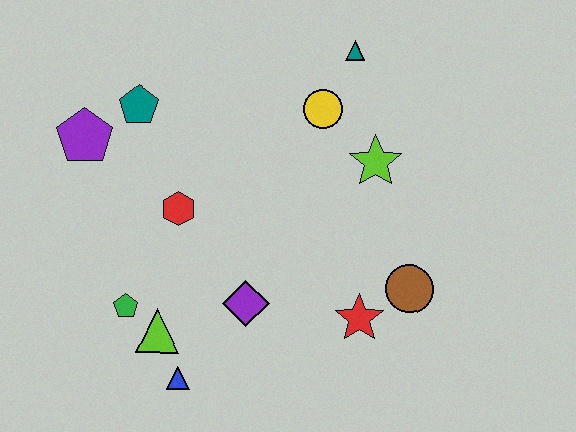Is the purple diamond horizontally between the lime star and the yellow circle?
No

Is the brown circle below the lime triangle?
No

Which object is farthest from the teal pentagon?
The brown circle is farthest from the teal pentagon.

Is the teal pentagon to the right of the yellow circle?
No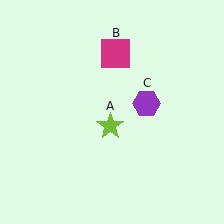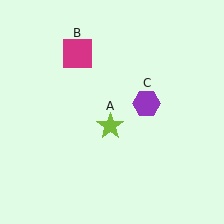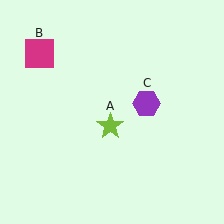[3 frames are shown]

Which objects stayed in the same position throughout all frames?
Lime star (object A) and purple hexagon (object C) remained stationary.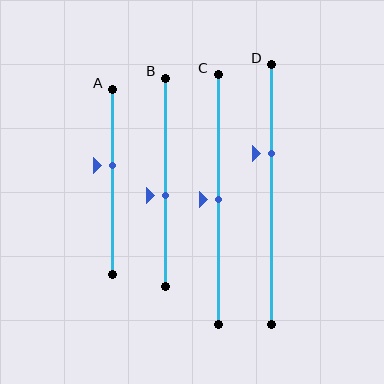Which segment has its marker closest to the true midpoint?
Segment C has its marker closest to the true midpoint.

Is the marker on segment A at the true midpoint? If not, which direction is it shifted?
No, the marker on segment A is shifted upward by about 9% of the segment length.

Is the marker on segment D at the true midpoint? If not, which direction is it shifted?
No, the marker on segment D is shifted upward by about 16% of the segment length.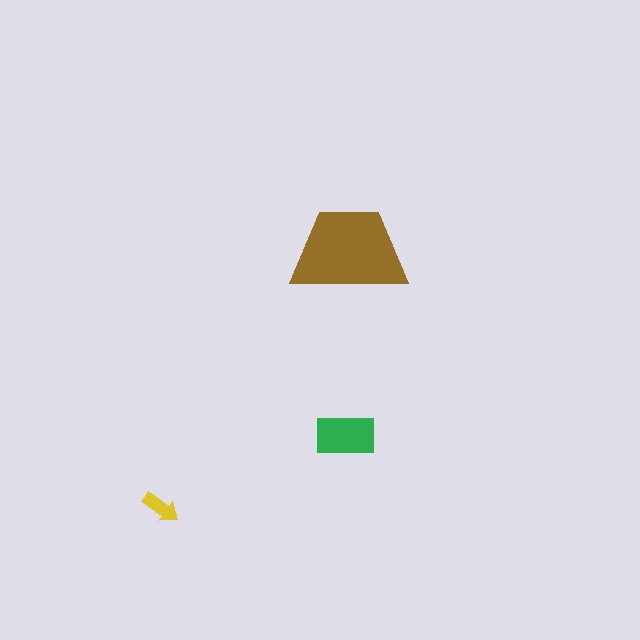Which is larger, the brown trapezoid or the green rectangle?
The brown trapezoid.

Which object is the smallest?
The yellow arrow.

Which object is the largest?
The brown trapezoid.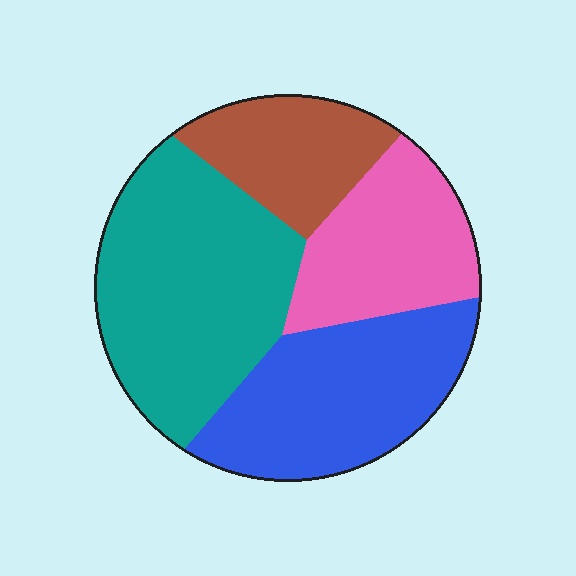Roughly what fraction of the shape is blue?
Blue covers 28% of the shape.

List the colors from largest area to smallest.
From largest to smallest: teal, blue, pink, brown.